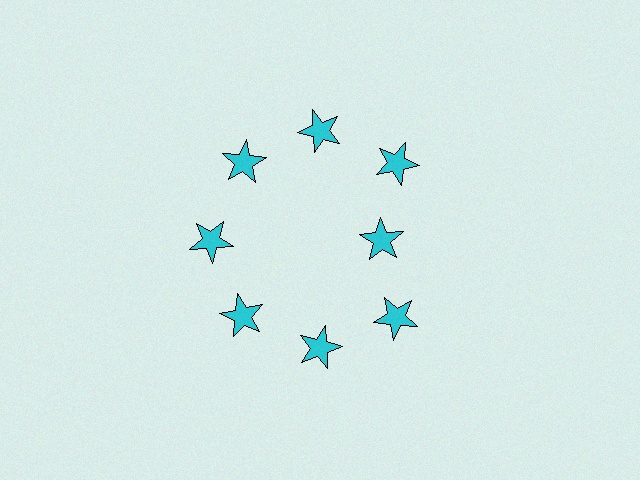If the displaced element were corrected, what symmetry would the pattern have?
It would have 8-fold rotational symmetry — the pattern would map onto itself every 45 degrees.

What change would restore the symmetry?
The symmetry would be restored by moving it outward, back onto the ring so that all 8 stars sit at equal angles and equal distance from the center.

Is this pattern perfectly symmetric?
No. The 8 cyan stars are arranged in a ring, but one element near the 3 o'clock position is pulled inward toward the center, breaking the 8-fold rotational symmetry.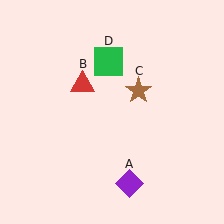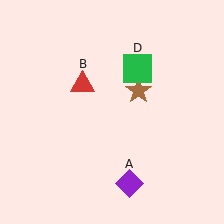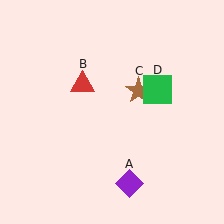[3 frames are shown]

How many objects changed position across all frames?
1 object changed position: green square (object D).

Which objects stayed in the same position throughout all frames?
Purple diamond (object A) and red triangle (object B) and brown star (object C) remained stationary.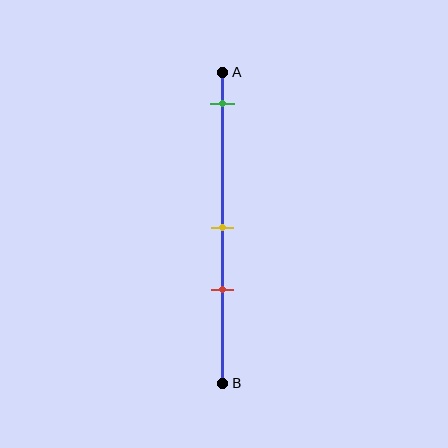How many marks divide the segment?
There are 3 marks dividing the segment.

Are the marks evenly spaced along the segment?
No, the marks are not evenly spaced.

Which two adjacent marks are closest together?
The yellow and red marks are the closest adjacent pair.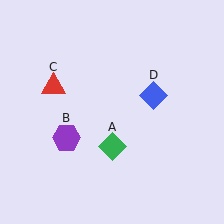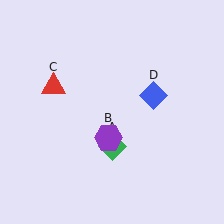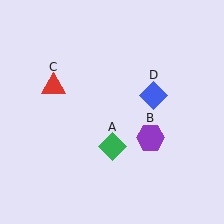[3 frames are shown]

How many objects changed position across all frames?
1 object changed position: purple hexagon (object B).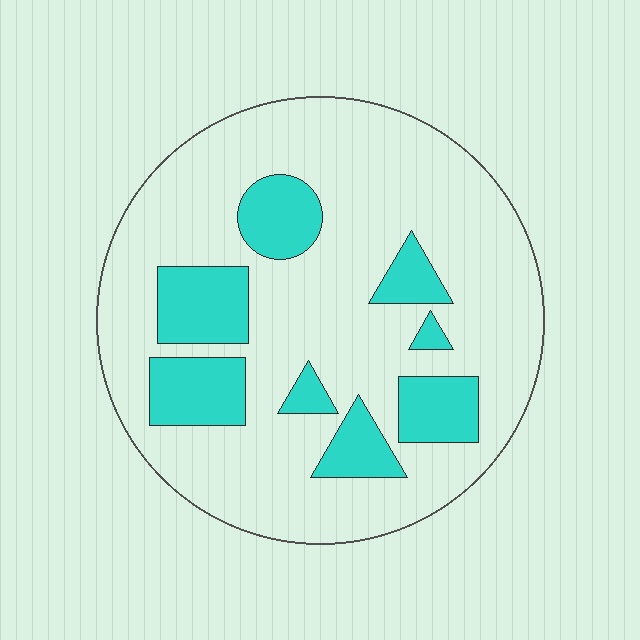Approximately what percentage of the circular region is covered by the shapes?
Approximately 20%.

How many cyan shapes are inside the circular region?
8.